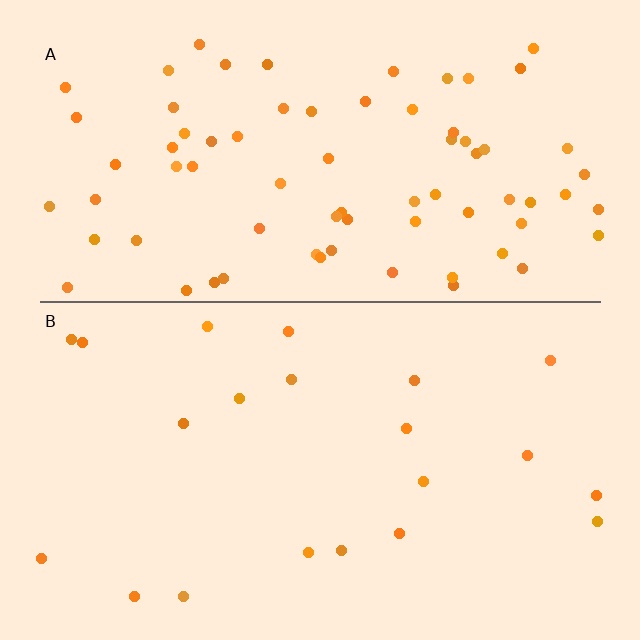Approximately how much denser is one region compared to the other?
Approximately 3.5× — region A over region B.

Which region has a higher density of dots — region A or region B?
A (the top).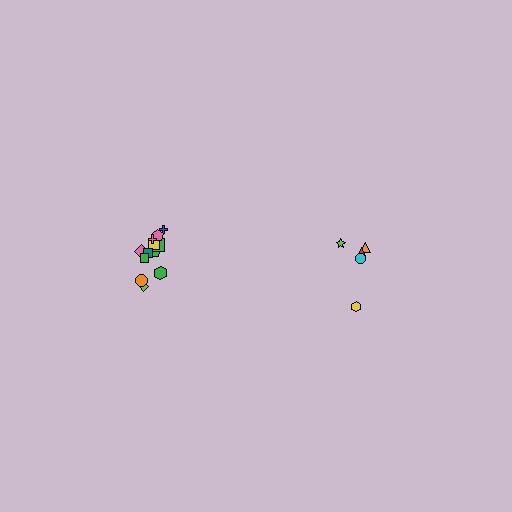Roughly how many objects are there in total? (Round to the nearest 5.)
Roughly 15 objects in total.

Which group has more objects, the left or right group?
The left group.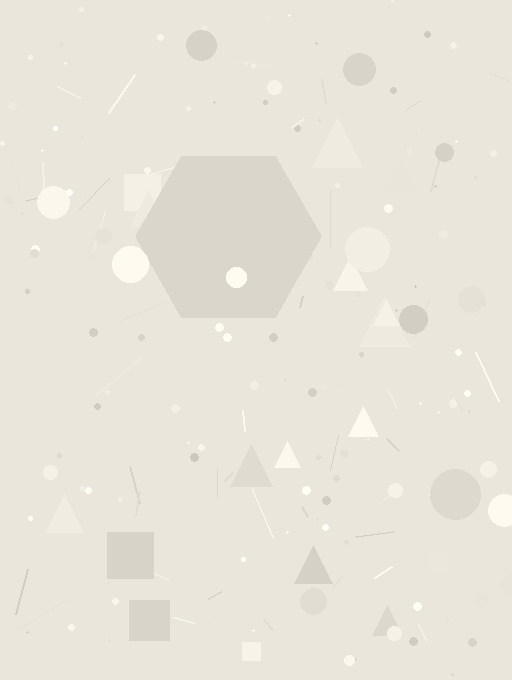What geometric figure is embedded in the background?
A hexagon is embedded in the background.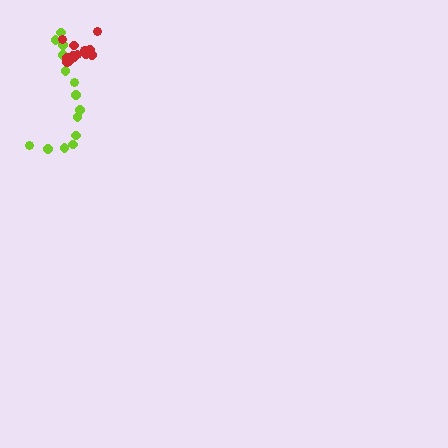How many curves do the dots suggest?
There are 2 distinct paths.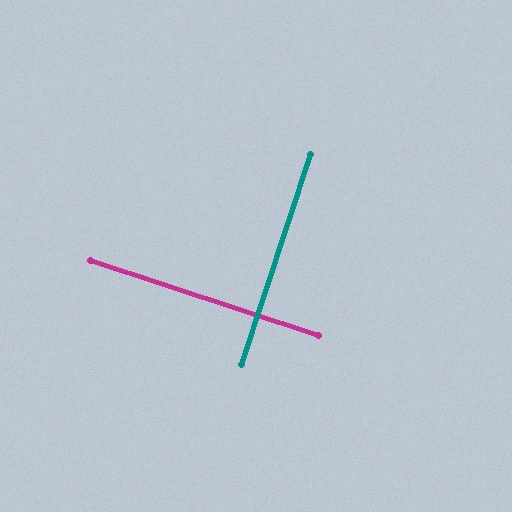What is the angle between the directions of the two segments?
Approximately 90 degrees.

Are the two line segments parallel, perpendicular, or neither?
Perpendicular — they meet at approximately 90°.